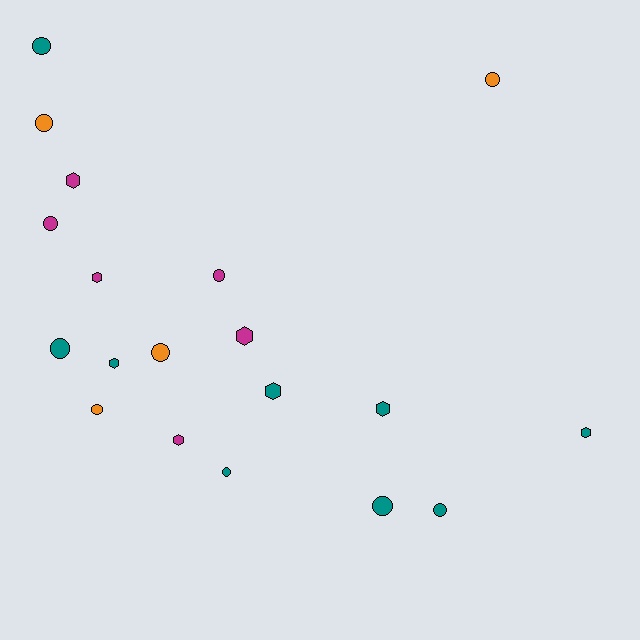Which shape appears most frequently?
Circle, with 11 objects.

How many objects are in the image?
There are 19 objects.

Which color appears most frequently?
Teal, with 9 objects.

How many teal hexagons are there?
There are 4 teal hexagons.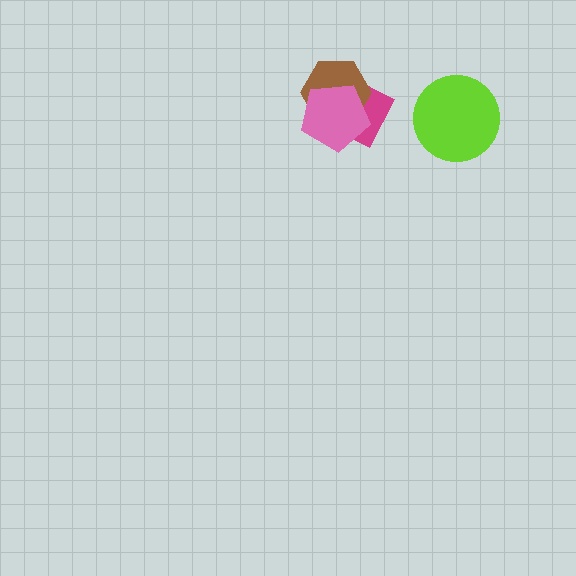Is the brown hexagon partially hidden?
Yes, it is partially covered by another shape.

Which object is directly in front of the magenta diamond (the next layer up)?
The brown hexagon is directly in front of the magenta diamond.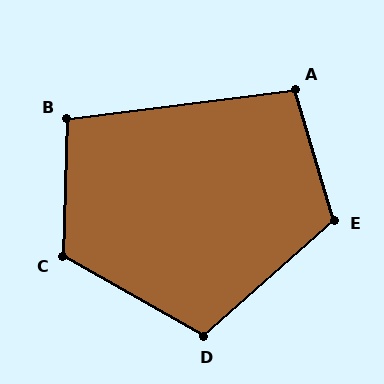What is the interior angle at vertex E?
Approximately 115 degrees (obtuse).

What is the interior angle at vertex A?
Approximately 100 degrees (obtuse).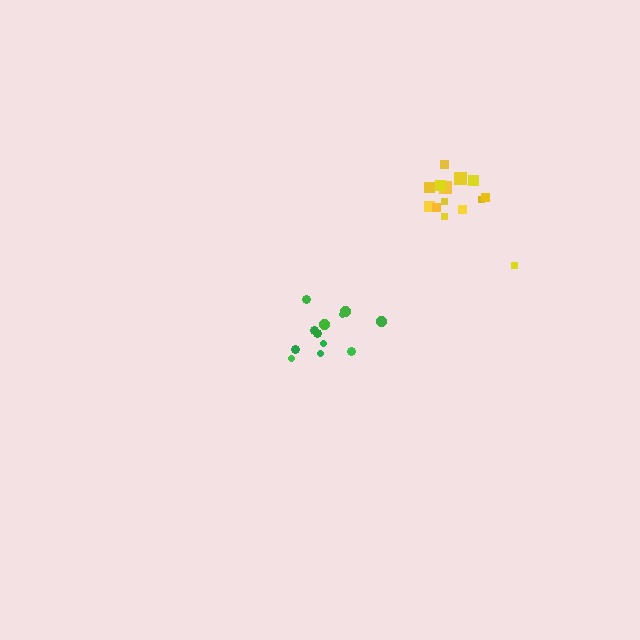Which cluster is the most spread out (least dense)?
Green.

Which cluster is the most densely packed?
Yellow.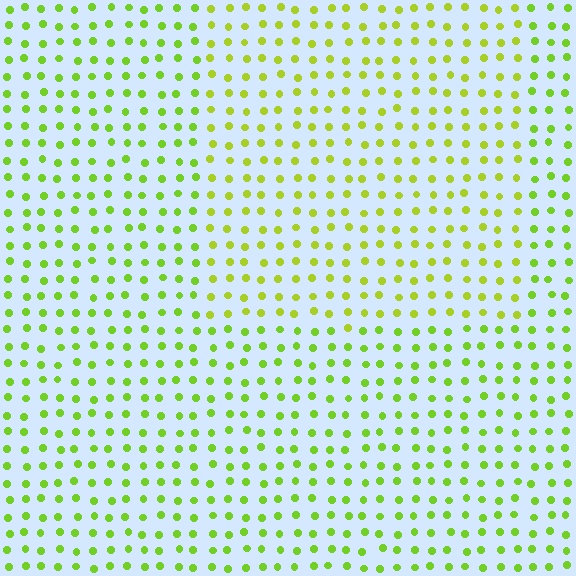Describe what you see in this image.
The image is filled with small lime elements in a uniform arrangement. A rectangle-shaped region is visible where the elements are tinted to a slightly different hue, forming a subtle color boundary.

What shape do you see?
I see a rectangle.